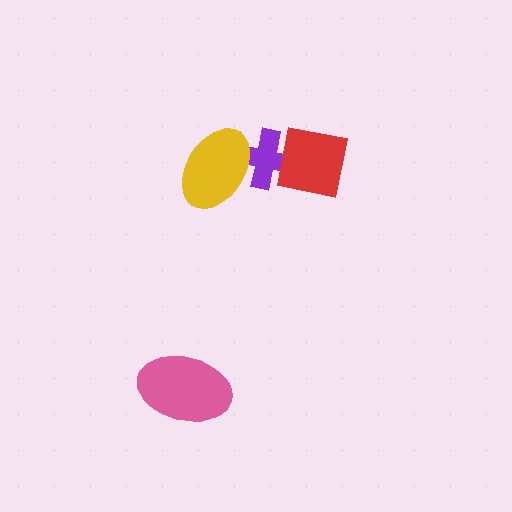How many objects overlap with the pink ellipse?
0 objects overlap with the pink ellipse.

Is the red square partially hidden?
No, no other shape covers it.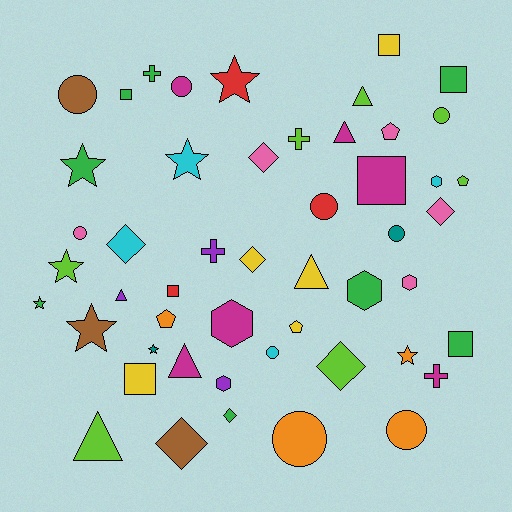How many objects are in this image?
There are 50 objects.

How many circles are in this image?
There are 9 circles.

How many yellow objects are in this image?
There are 5 yellow objects.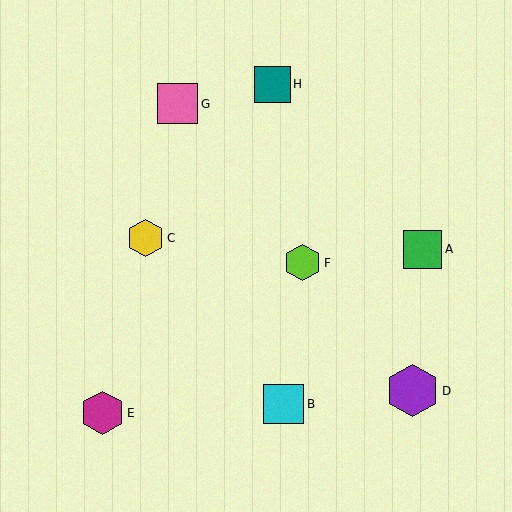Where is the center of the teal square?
The center of the teal square is at (272, 84).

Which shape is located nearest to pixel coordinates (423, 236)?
The green square (labeled A) at (423, 249) is nearest to that location.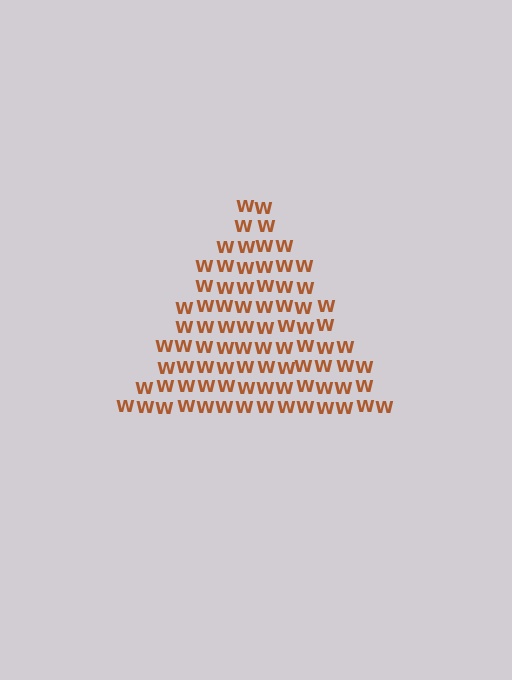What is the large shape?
The large shape is a triangle.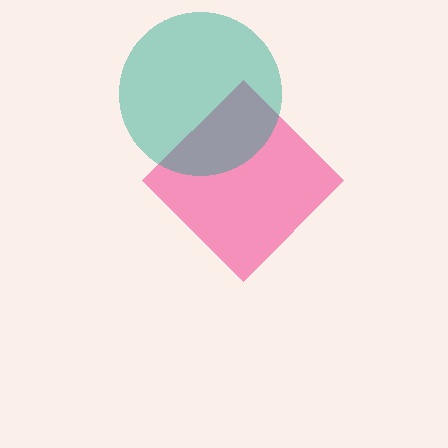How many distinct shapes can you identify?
There are 2 distinct shapes: a pink diamond, a teal circle.